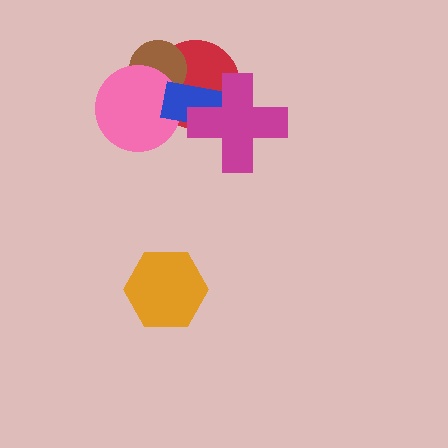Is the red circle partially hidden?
Yes, it is partially covered by another shape.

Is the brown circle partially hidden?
Yes, it is partially covered by another shape.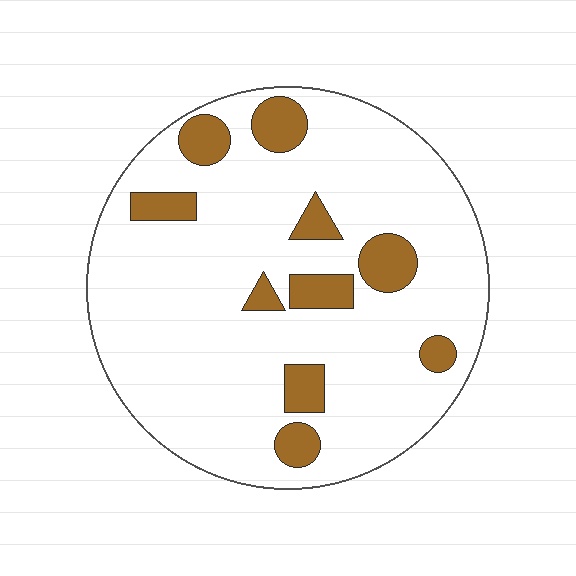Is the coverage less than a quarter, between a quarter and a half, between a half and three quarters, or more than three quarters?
Less than a quarter.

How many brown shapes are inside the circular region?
10.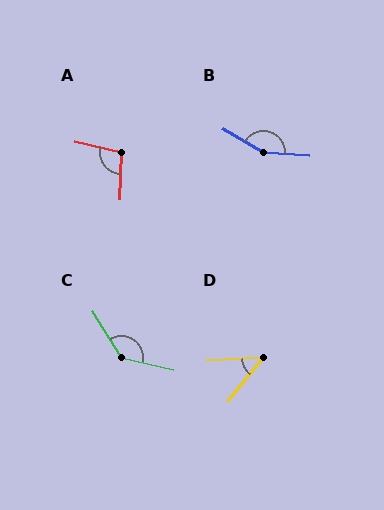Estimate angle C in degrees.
Approximately 134 degrees.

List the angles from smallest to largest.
D (49°), A (102°), C (134°), B (153°).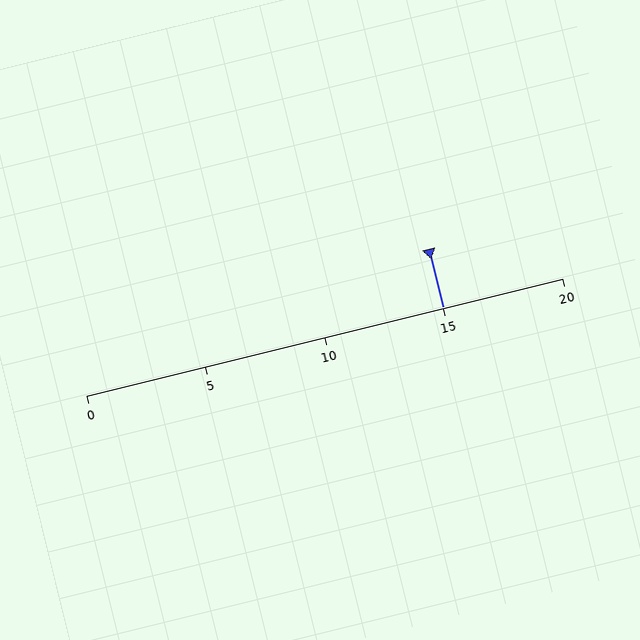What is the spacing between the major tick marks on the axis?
The major ticks are spaced 5 apart.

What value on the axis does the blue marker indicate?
The marker indicates approximately 15.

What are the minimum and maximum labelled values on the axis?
The axis runs from 0 to 20.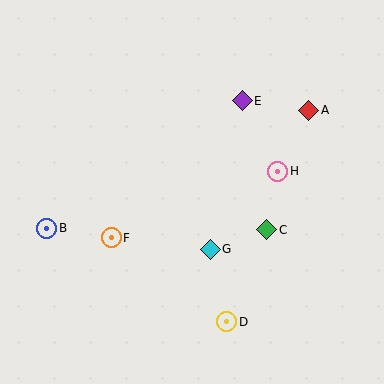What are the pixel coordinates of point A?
Point A is at (309, 110).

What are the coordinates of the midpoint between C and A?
The midpoint between C and A is at (288, 170).